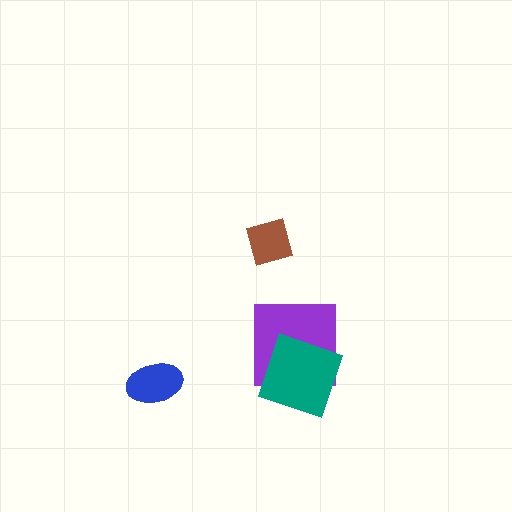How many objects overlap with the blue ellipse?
0 objects overlap with the blue ellipse.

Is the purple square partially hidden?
Yes, it is partially covered by another shape.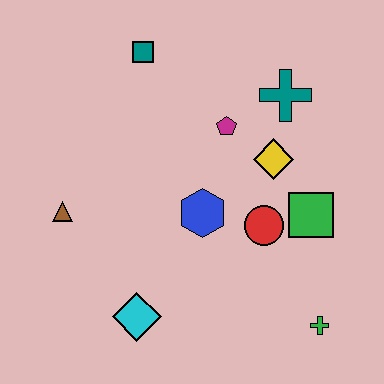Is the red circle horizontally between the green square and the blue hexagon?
Yes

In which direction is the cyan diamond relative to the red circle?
The cyan diamond is to the left of the red circle.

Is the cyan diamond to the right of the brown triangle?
Yes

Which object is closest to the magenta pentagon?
The yellow diamond is closest to the magenta pentagon.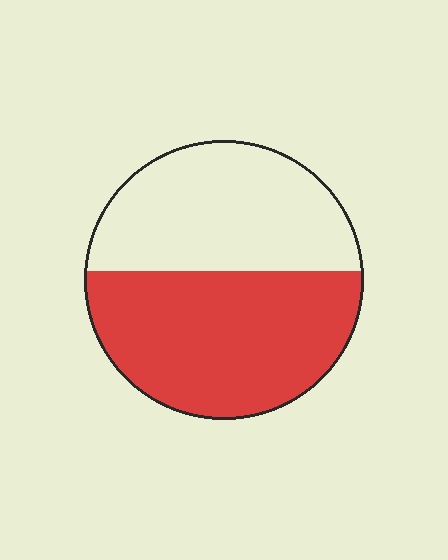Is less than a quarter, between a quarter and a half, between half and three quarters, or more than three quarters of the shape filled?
Between half and three quarters.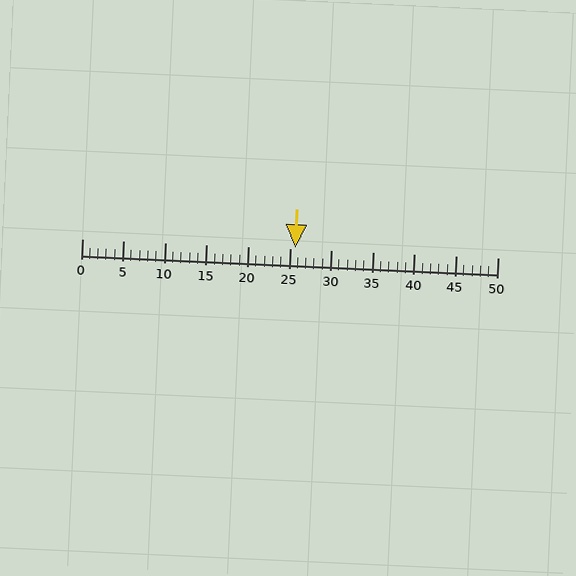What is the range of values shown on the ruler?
The ruler shows values from 0 to 50.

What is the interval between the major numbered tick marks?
The major tick marks are spaced 5 units apart.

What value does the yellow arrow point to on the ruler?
The yellow arrow points to approximately 26.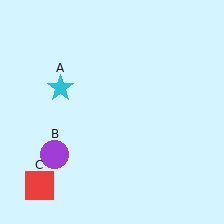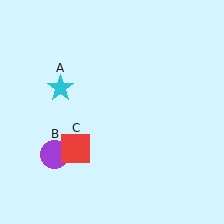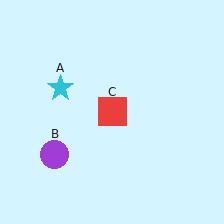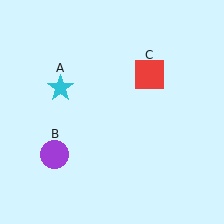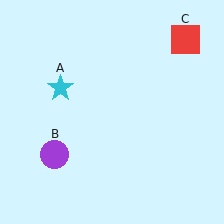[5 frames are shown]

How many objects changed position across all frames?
1 object changed position: red square (object C).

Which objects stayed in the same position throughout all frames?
Cyan star (object A) and purple circle (object B) remained stationary.